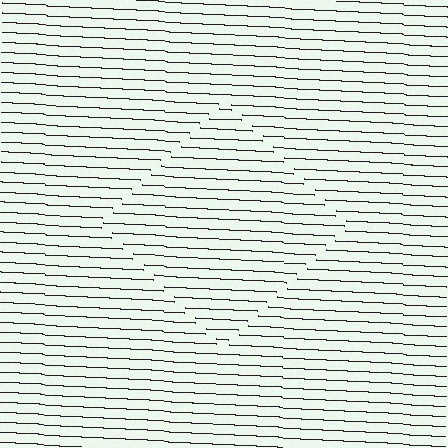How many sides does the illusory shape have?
4 sides — the line-ends trace a square.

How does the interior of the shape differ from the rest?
The interior of the shape contains the same grating, shifted by half a period — the contour is defined by the phase discontinuity where line-ends from the inner and outer gratings abut.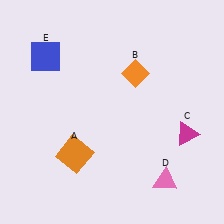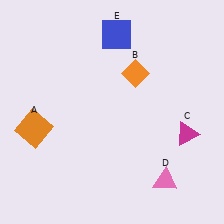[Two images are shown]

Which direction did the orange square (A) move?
The orange square (A) moved left.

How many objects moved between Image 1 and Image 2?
2 objects moved between the two images.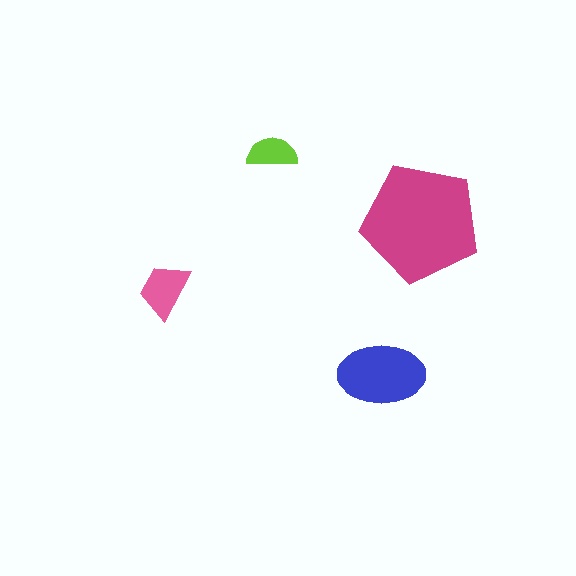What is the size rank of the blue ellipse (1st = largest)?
2nd.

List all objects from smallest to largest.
The lime semicircle, the pink trapezoid, the blue ellipse, the magenta pentagon.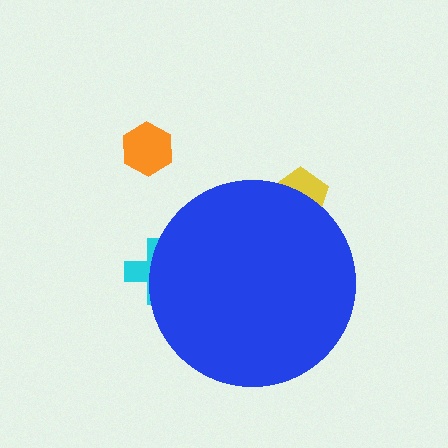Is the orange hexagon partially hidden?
No, the orange hexagon is fully visible.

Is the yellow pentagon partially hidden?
Yes, the yellow pentagon is partially hidden behind the blue circle.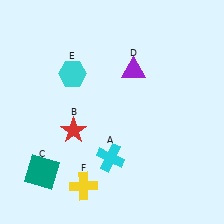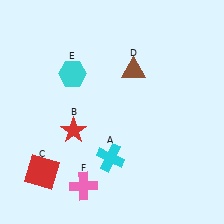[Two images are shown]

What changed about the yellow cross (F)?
In Image 1, F is yellow. In Image 2, it changed to pink.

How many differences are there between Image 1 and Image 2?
There are 3 differences between the two images.